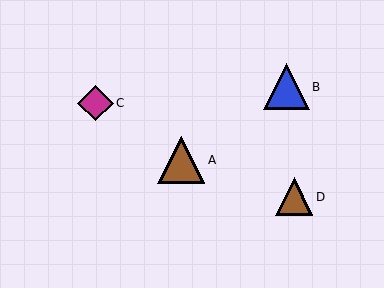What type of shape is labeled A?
Shape A is a brown triangle.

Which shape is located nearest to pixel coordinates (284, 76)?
The blue triangle (labeled B) at (286, 87) is nearest to that location.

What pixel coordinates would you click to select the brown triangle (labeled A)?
Click at (181, 160) to select the brown triangle A.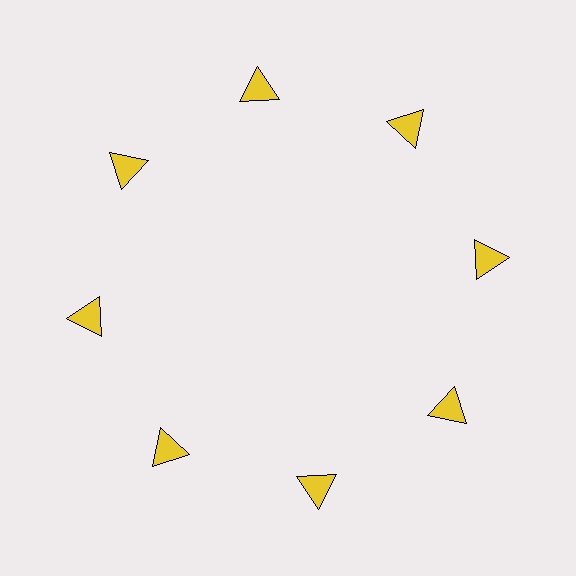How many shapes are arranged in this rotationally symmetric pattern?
There are 8 shapes, arranged in 8 groups of 1.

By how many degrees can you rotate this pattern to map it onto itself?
The pattern maps onto itself every 45 degrees of rotation.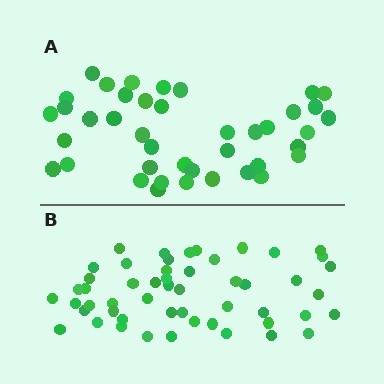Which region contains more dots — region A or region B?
Region B (the bottom region) has more dots.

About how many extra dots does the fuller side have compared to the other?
Region B has roughly 12 or so more dots than region A.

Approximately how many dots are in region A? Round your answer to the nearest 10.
About 40 dots. (The exact count is 41, which rounds to 40.)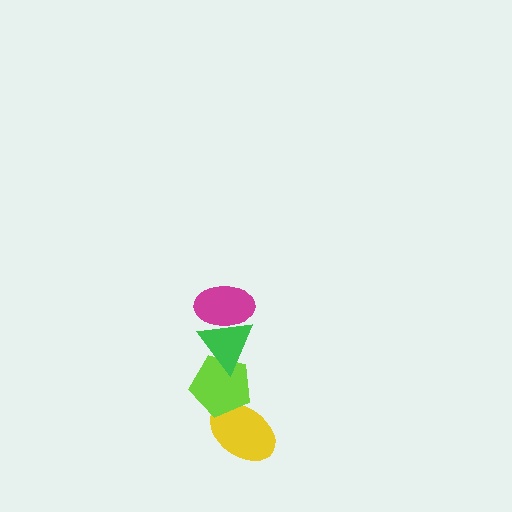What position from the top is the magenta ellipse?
The magenta ellipse is 1st from the top.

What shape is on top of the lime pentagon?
The green triangle is on top of the lime pentagon.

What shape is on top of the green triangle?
The magenta ellipse is on top of the green triangle.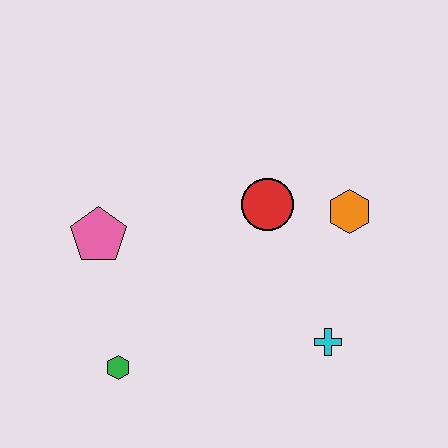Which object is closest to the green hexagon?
The pink pentagon is closest to the green hexagon.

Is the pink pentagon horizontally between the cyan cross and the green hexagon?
No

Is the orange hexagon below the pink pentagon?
No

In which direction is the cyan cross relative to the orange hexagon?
The cyan cross is below the orange hexagon.